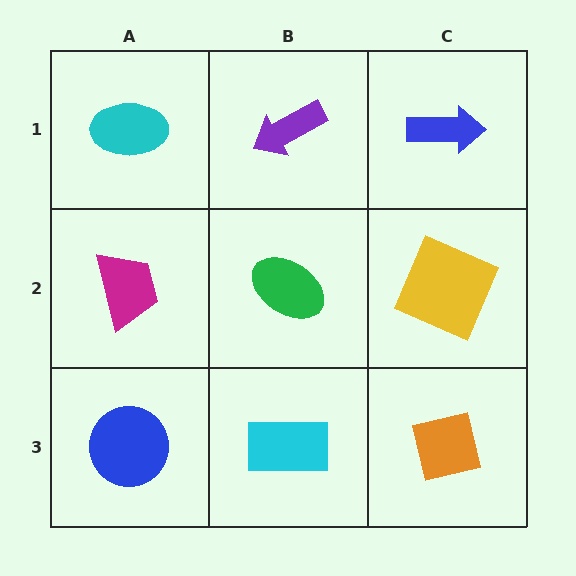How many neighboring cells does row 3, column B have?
3.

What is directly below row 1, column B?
A green ellipse.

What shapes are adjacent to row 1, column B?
A green ellipse (row 2, column B), a cyan ellipse (row 1, column A), a blue arrow (row 1, column C).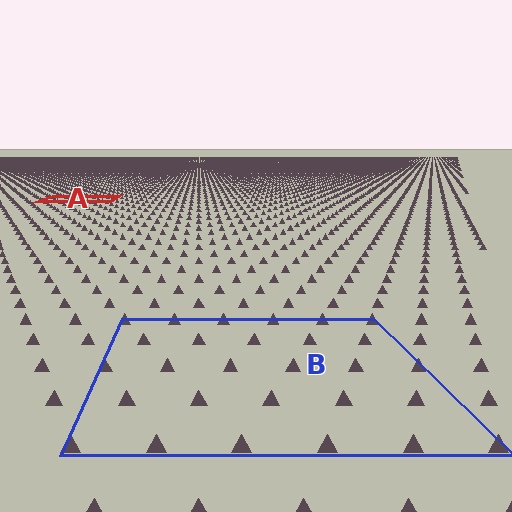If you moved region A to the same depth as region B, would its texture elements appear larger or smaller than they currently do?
They would appear larger. At a closer depth, the same texture elements are projected at a bigger on-screen size.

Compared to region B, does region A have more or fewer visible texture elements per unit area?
Region A has more texture elements per unit area — they are packed more densely because it is farther away.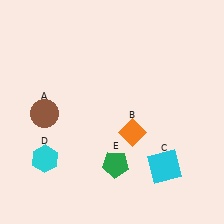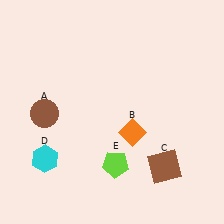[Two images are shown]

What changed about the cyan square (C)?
In Image 1, C is cyan. In Image 2, it changed to brown.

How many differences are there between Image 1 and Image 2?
There are 2 differences between the two images.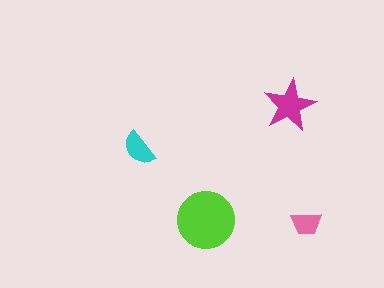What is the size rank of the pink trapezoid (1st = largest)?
4th.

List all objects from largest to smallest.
The lime circle, the magenta star, the cyan semicircle, the pink trapezoid.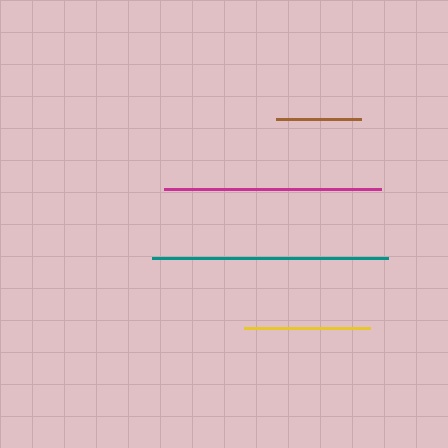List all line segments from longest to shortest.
From longest to shortest: teal, magenta, yellow, brown.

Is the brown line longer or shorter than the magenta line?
The magenta line is longer than the brown line.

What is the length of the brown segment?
The brown segment is approximately 85 pixels long.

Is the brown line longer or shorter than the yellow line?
The yellow line is longer than the brown line.